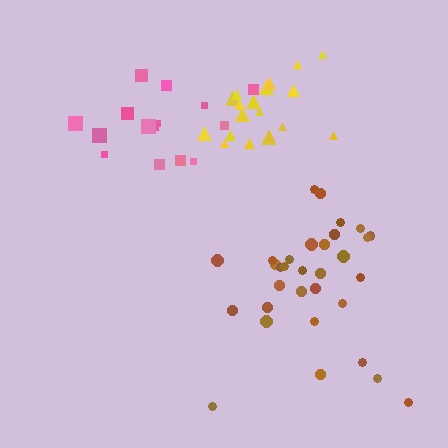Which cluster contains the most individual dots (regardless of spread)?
Brown (33).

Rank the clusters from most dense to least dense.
yellow, pink, brown.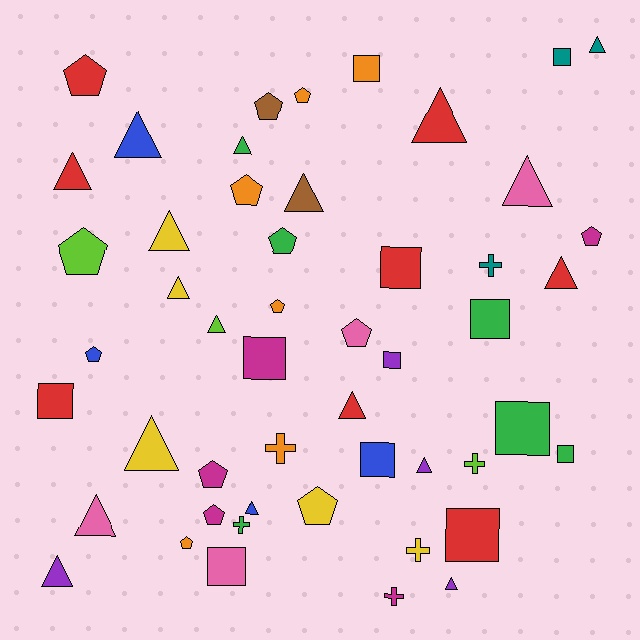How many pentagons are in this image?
There are 14 pentagons.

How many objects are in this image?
There are 50 objects.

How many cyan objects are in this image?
There are no cyan objects.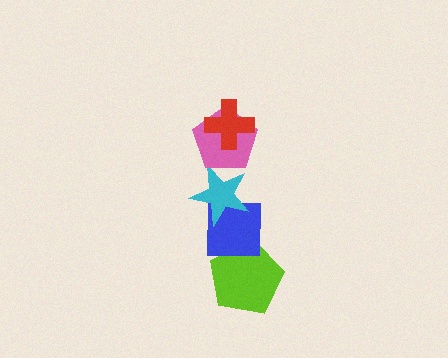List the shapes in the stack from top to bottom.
From top to bottom: the red cross, the pink pentagon, the cyan star, the blue square, the lime pentagon.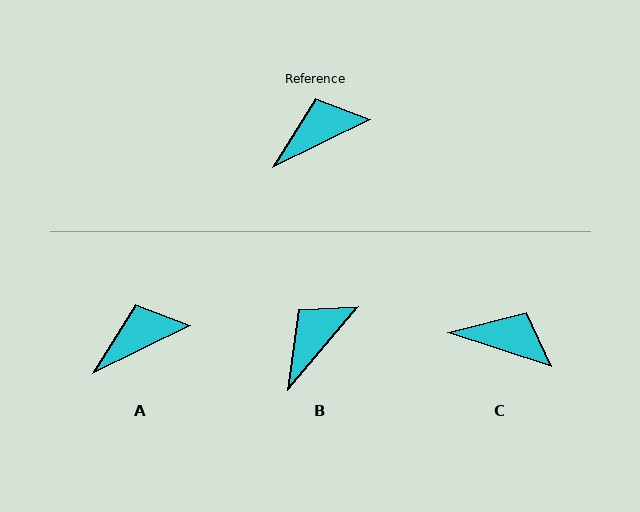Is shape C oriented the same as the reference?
No, it is off by about 44 degrees.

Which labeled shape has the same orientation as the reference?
A.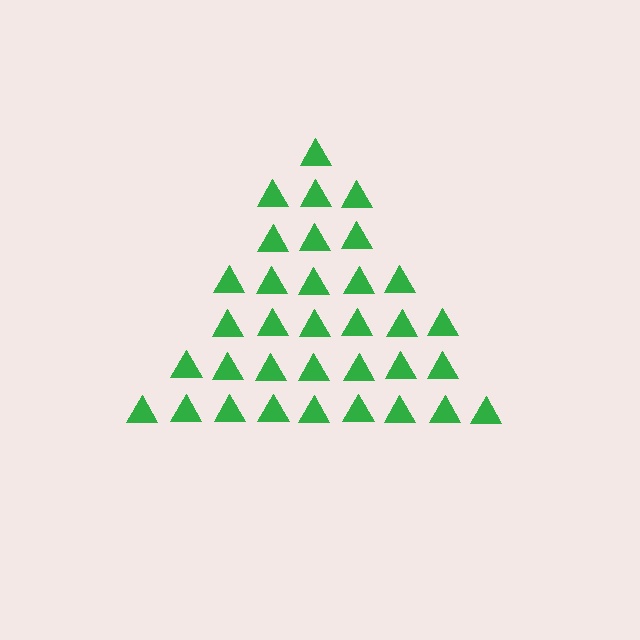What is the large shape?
The large shape is a triangle.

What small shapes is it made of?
It is made of small triangles.